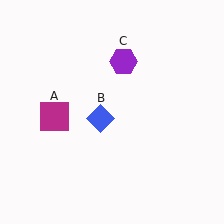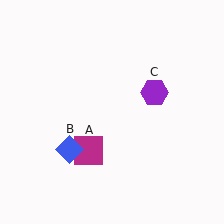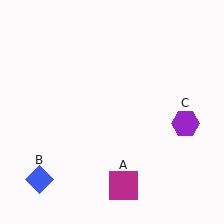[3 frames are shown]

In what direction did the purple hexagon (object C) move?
The purple hexagon (object C) moved down and to the right.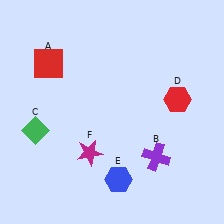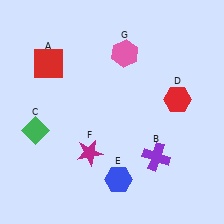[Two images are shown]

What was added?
A pink hexagon (G) was added in Image 2.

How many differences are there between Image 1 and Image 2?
There is 1 difference between the two images.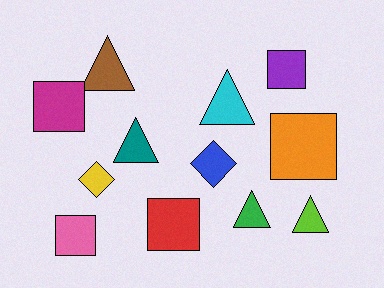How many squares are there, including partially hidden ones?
There are 5 squares.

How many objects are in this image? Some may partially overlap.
There are 12 objects.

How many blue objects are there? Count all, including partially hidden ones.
There is 1 blue object.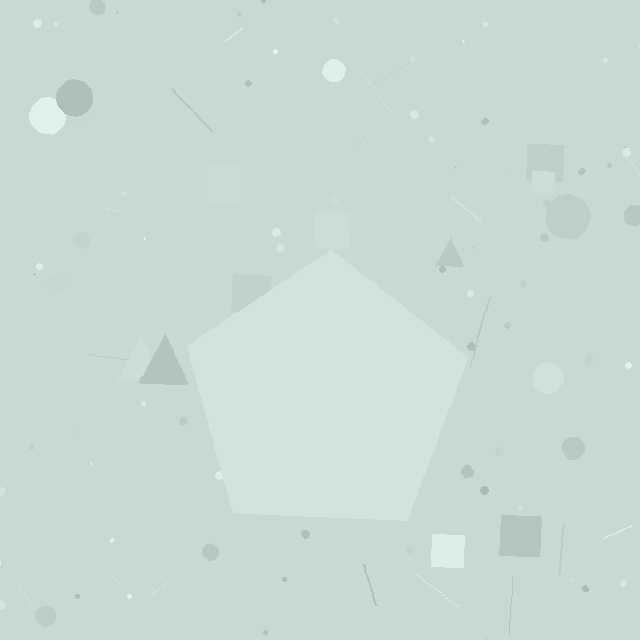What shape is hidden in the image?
A pentagon is hidden in the image.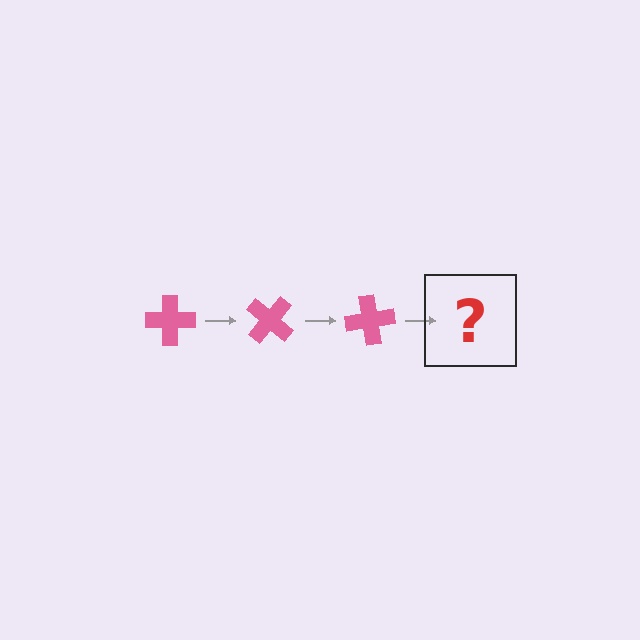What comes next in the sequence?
The next element should be a pink cross rotated 120 degrees.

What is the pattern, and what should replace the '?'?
The pattern is that the cross rotates 40 degrees each step. The '?' should be a pink cross rotated 120 degrees.